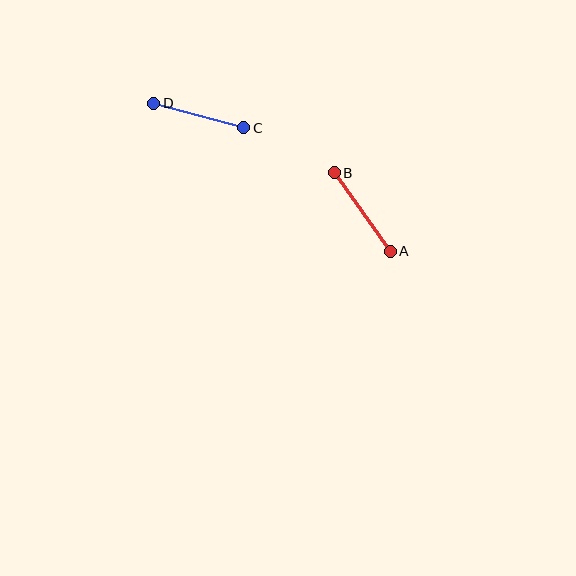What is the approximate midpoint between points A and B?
The midpoint is at approximately (362, 212) pixels.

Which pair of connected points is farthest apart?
Points A and B are farthest apart.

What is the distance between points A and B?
The distance is approximately 97 pixels.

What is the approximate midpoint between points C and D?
The midpoint is at approximately (199, 116) pixels.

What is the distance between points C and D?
The distance is approximately 93 pixels.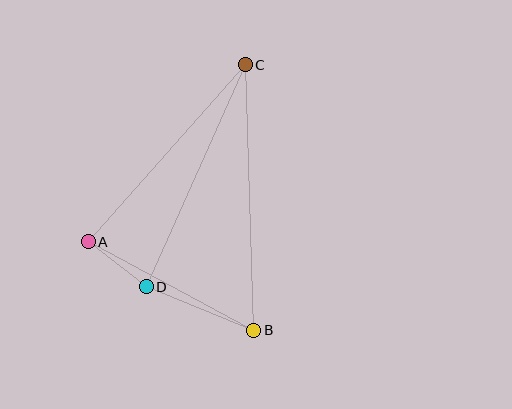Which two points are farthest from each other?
Points B and C are farthest from each other.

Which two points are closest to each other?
Points A and D are closest to each other.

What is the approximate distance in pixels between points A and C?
The distance between A and C is approximately 237 pixels.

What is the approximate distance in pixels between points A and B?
The distance between A and B is approximately 188 pixels.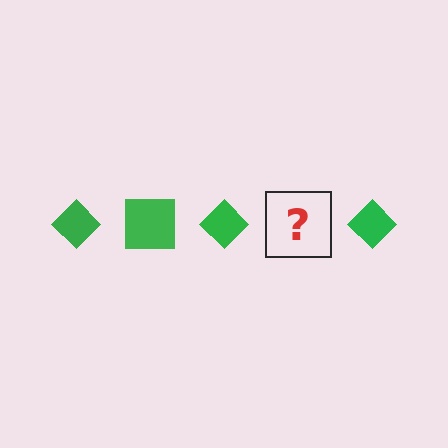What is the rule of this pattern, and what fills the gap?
The rule is that the pattern cycles through diamond, square shapes in green. The gap should be filled with a green square.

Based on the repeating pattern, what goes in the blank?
The blank should be a green square.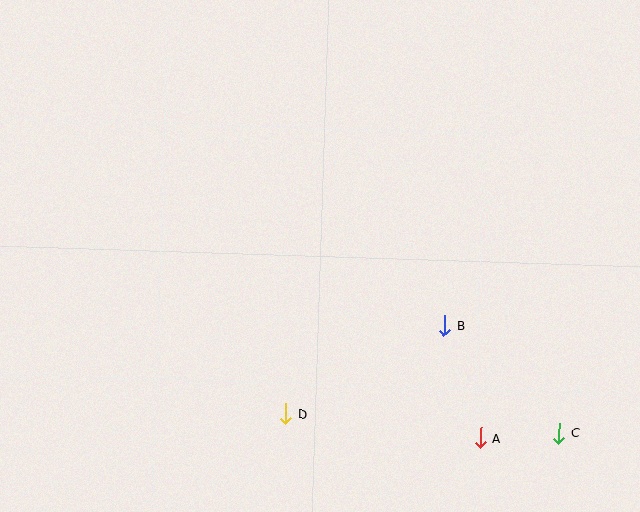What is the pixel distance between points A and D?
The distance between A and D is 196 pixels.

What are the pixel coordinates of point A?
Point A is at (480, 438).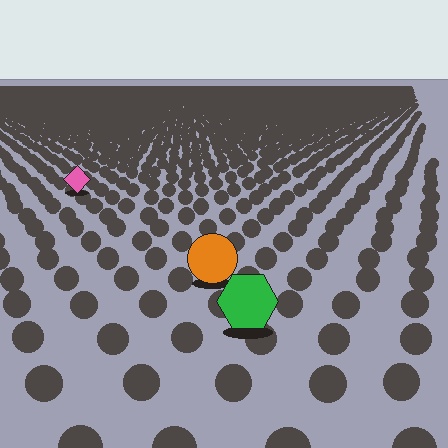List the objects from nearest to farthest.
From nearest to farthest: the green hexagon, the orange circle, the pink diamond.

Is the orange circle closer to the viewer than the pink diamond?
Yes. The orange circle is closer — you can tell from the texture gradient: the ground texture is coarser near it.